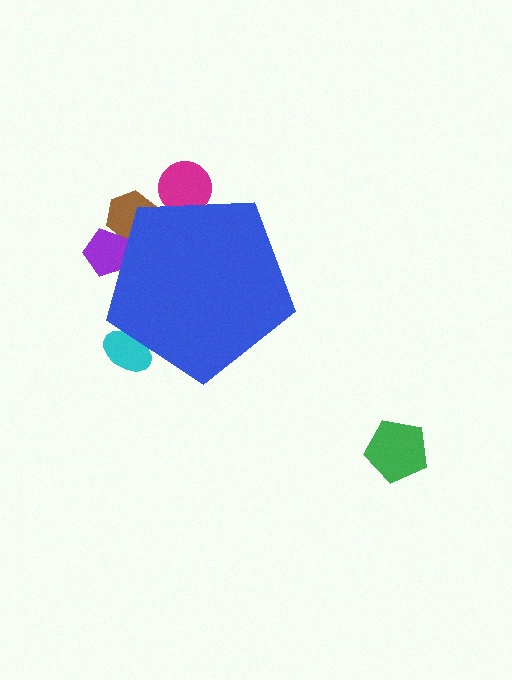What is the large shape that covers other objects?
A blue pentagon.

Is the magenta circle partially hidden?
Yes, the magenta circle is partially hidden behind the blue pentagon.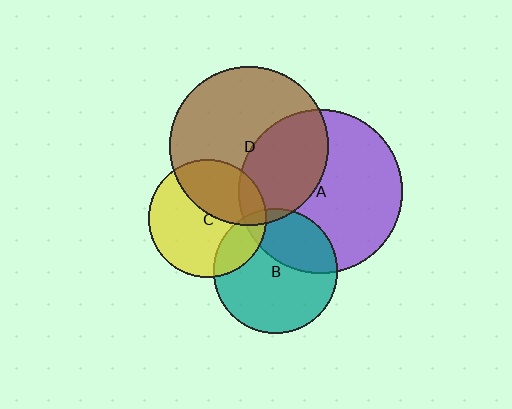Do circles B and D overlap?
Yes.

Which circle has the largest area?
Circle A (purple).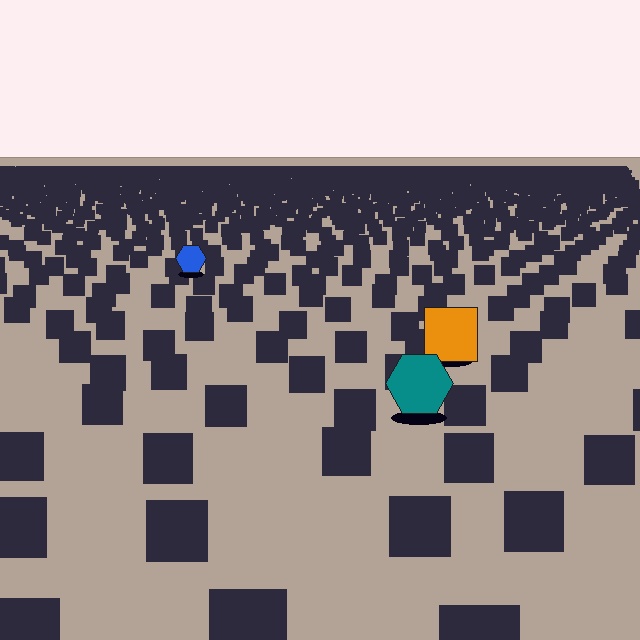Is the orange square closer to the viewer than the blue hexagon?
Yes. The orange square is closer — you can tell from the texture gradient: the ground texture is coarser near it.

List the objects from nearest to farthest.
From nearest to farthest: the teal hexagon, the orange square, the blue hexagon.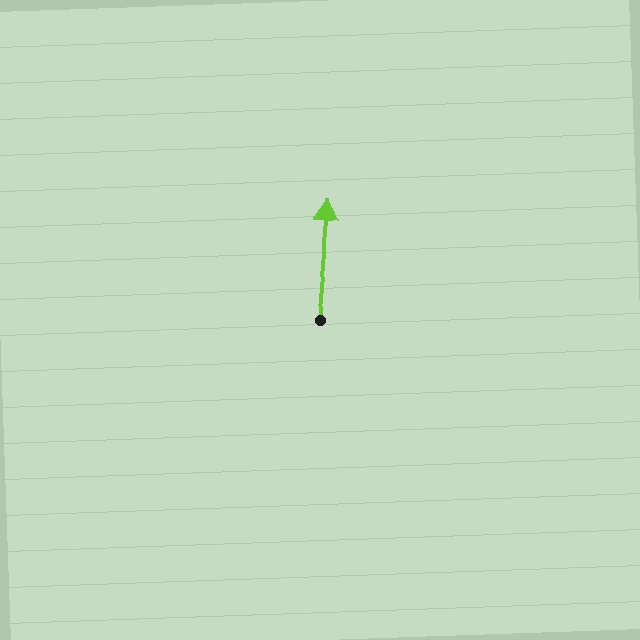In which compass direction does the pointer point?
North.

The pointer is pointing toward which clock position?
Roughly 12 o'clock.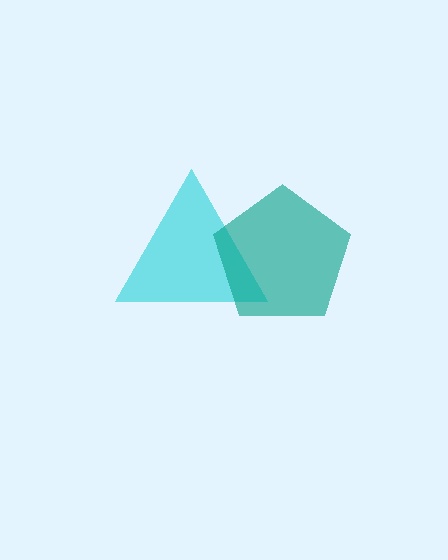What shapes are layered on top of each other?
The layered shapes are: a cyan triangle, a teal pentagon.